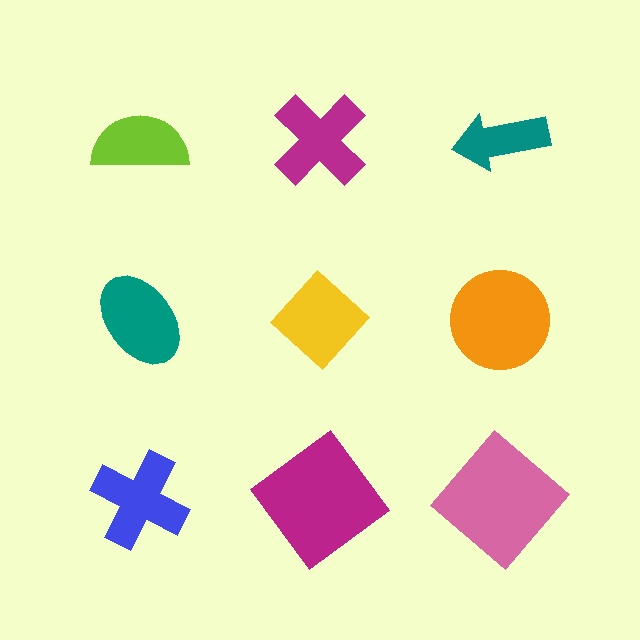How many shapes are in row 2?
3 shapes.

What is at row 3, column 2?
A magenta diamond.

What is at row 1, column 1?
A lime semicircle.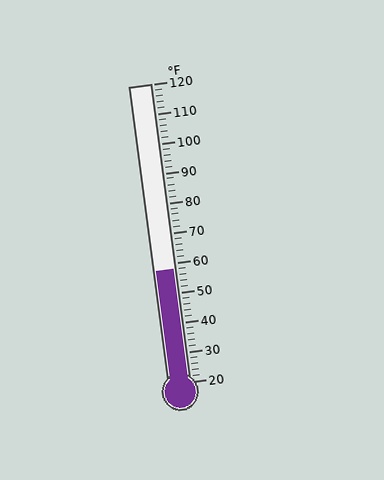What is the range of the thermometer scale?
The thermometer scale ranges from 20°F to 120°F.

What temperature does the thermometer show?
The thermometer shows approximately 58°F.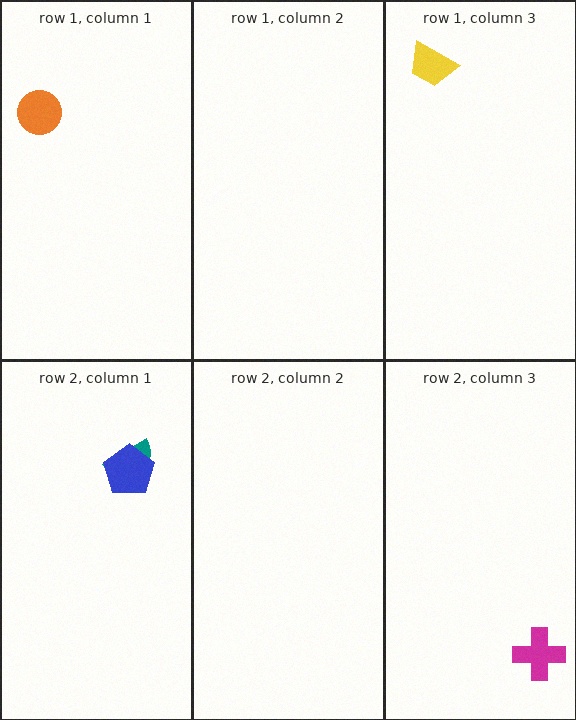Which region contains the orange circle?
The row 1, column 1 region.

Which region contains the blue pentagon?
The row 2, column 1 region.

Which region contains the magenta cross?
The row 2, column 3 region.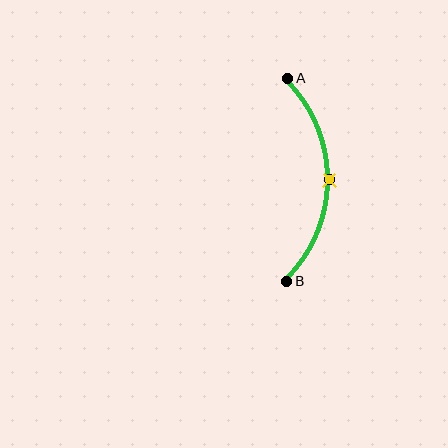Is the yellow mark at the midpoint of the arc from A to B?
Yes. The yellow mark lies on the arc at equal arc-length from both A and B — it is the arc midpoint.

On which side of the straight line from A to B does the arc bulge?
The arc bulges to the right of the straight line connecting A and B.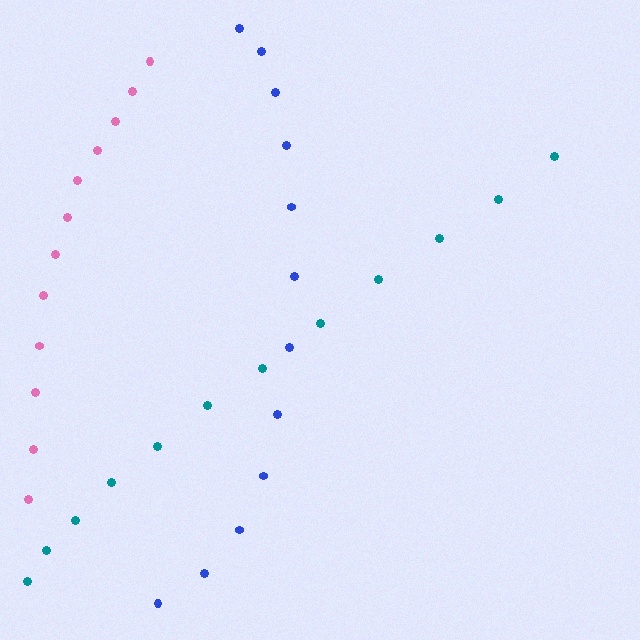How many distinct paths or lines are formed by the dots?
There are 3 distinct paths.